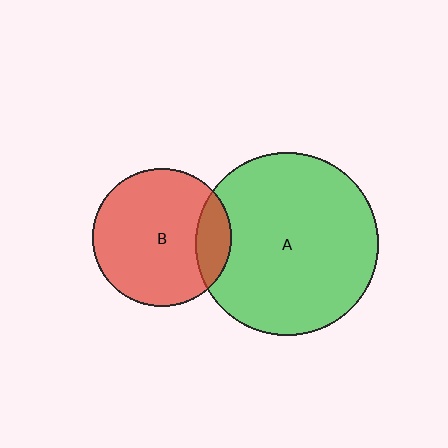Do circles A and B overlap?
Yes.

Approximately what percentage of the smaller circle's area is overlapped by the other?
Approximately 15%.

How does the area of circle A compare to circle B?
Approximately 1.7 times.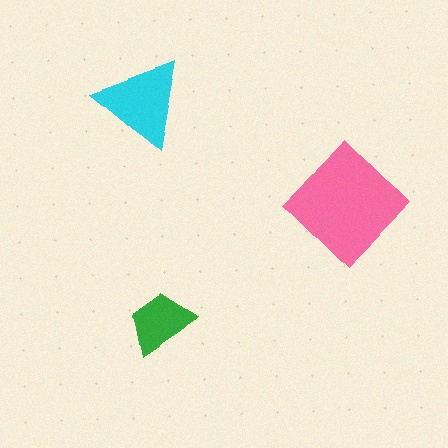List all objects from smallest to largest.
The green trapezoid, the cyan triangle, the pink diamond.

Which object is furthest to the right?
The pink diamond is rightmost.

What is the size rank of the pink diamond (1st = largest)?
1st.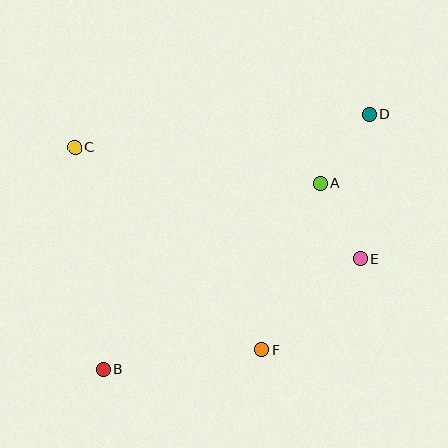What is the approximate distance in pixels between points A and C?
The distance between A and C is approximately 248 pixels.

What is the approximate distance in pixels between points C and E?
The distance between C and E is approximately 307 pixels.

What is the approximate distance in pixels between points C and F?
The distance between C and F is approximately 275 pixels.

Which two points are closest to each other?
Points A and D are closest to each other.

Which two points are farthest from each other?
Points B and D are farthest from each other.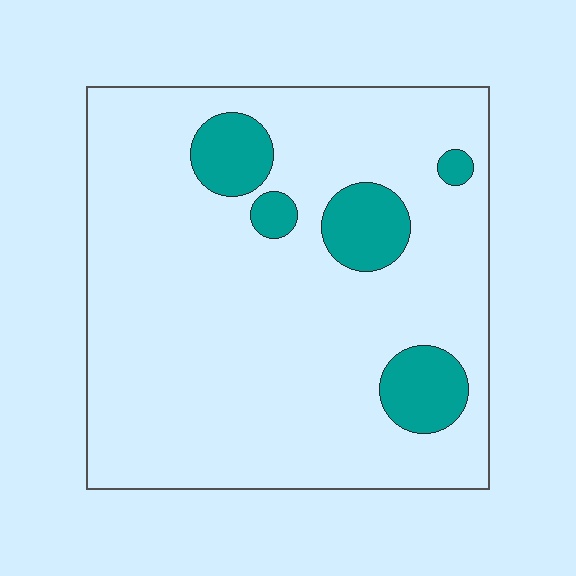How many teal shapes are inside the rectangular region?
5.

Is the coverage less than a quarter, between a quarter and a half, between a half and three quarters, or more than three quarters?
Less than a quarter.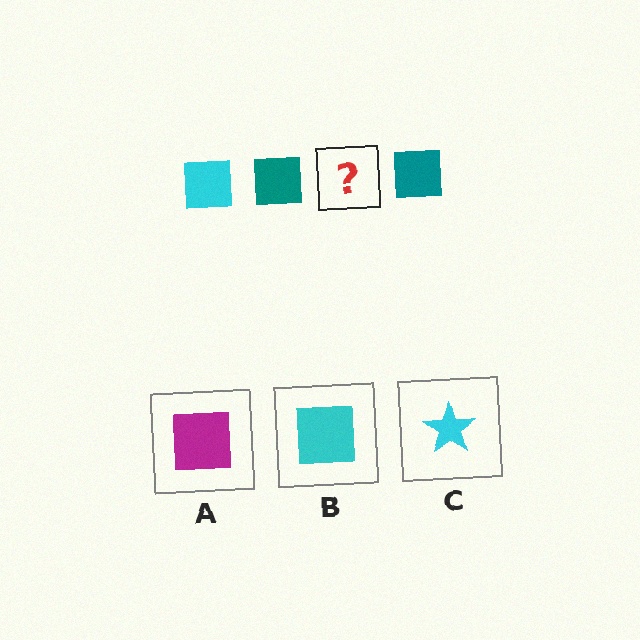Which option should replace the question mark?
Option B.